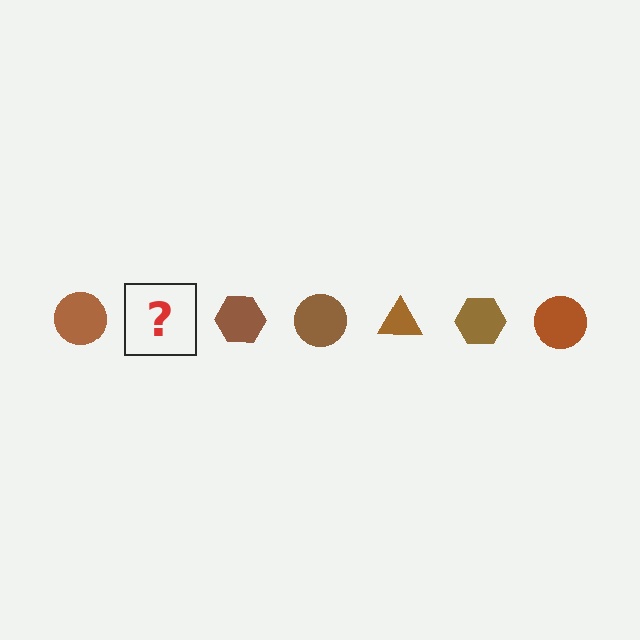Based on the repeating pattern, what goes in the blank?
The blank should be a brown triangle.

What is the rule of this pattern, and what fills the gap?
The rule is that the pattern cycles through circle, triangle, hexagon shapes in brown. The gap should be filled with a brown triangle.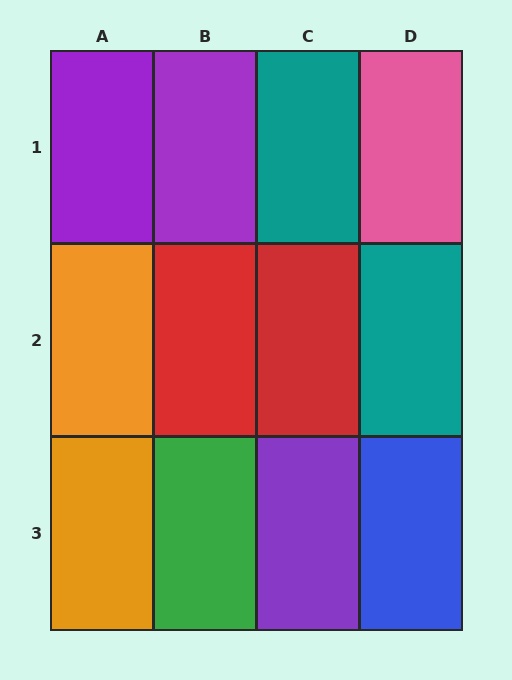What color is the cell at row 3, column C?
Purple.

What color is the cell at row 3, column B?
Green.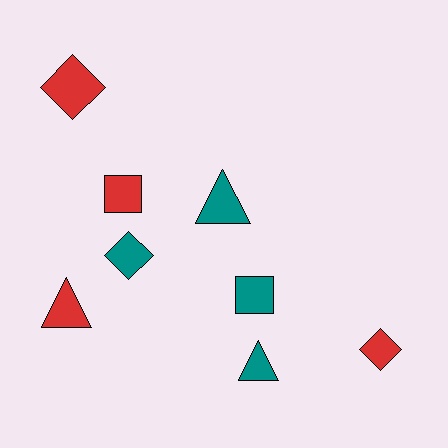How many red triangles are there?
There is 1 red triangle.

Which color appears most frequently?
Teal, with 4 objects.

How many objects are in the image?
There are 8 objects.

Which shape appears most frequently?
Diamond, with 3 objects.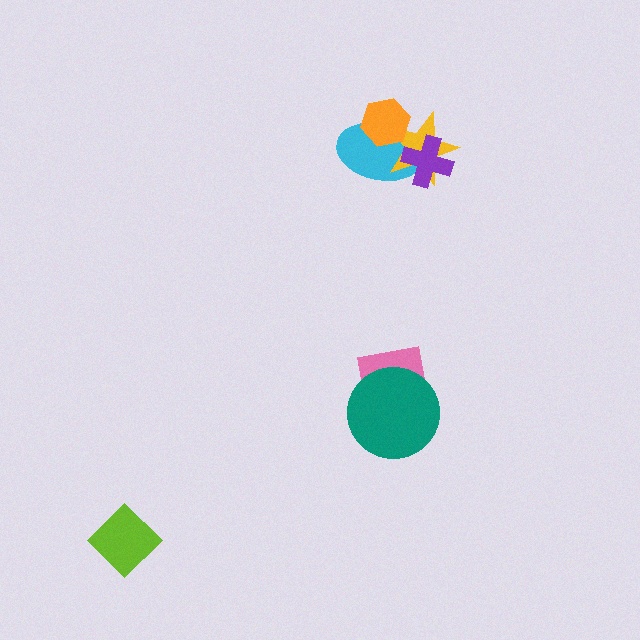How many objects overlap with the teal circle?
1 object overlaps with the teal circle.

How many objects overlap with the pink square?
1 object overlaps with the pink square.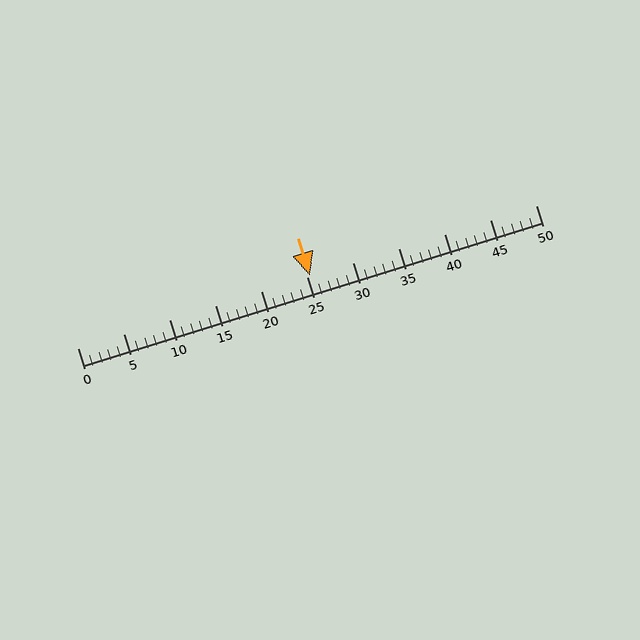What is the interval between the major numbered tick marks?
The major tick marks are spaced 5 units apart.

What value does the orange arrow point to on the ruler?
The orange arrow points to approximately 25.